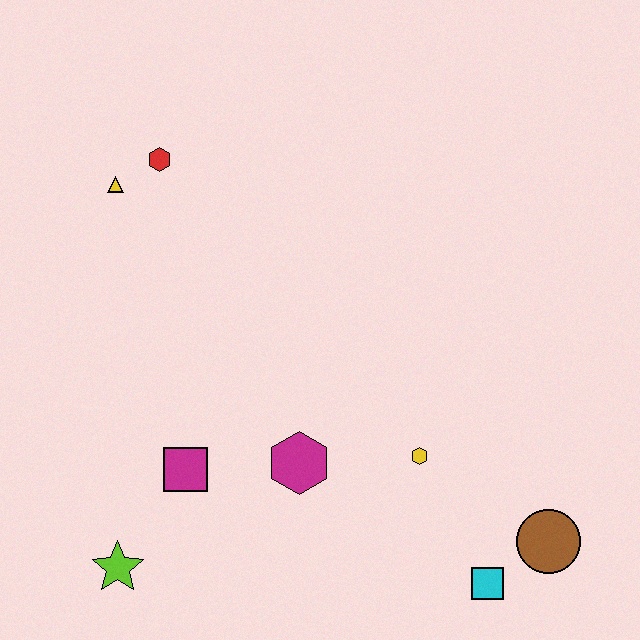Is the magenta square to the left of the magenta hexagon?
Yes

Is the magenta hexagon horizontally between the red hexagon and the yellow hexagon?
Yes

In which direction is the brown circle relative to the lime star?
The brown circle is to the right of the lime star.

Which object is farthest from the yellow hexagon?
The yellow triangle is farthest from the yellow hexagon.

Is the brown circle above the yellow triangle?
No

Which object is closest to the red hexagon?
The yellow triangle is closest to the red hexagon.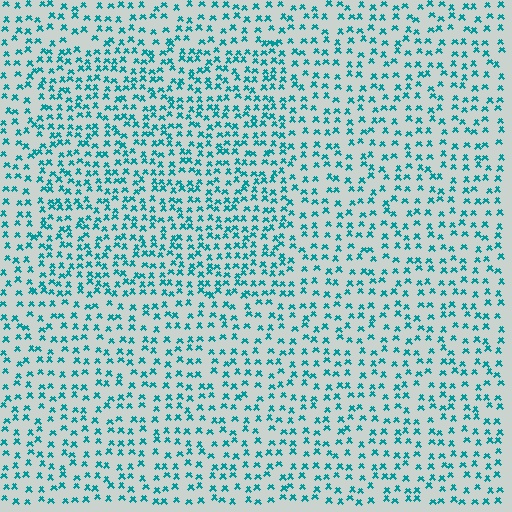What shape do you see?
I see a rectangle.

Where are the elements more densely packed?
The elements are more densely packed inside the rectangle boundary.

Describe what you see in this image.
The image contains small teal elements arranged at two different densities. A rectangle-shaped region is visible where the elements are more densely packed than the surrounding area.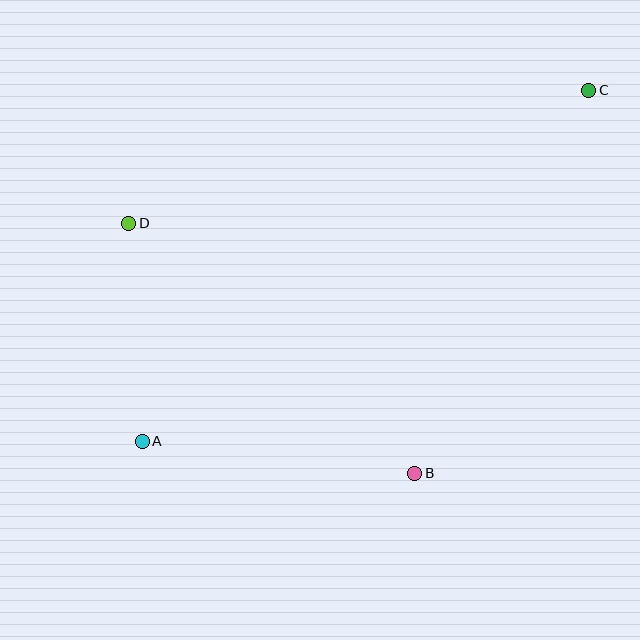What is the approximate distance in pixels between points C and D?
The distance between C and D is approximately 479 pixels.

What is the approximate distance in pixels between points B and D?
The distance between B and D is approximately 380 pixels.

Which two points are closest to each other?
Points A and D are closest to each other.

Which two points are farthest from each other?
Points A and C are farthest from each other.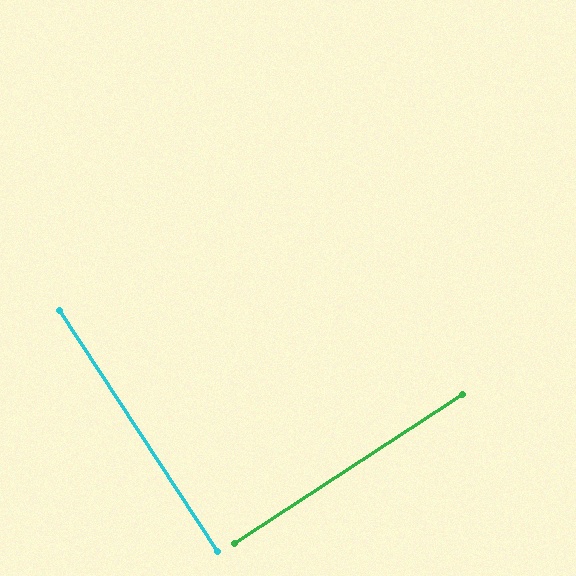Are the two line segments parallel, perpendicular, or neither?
Perpendicular — they meet at approximately 90°.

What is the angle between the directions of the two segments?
Approximately 90 degrees.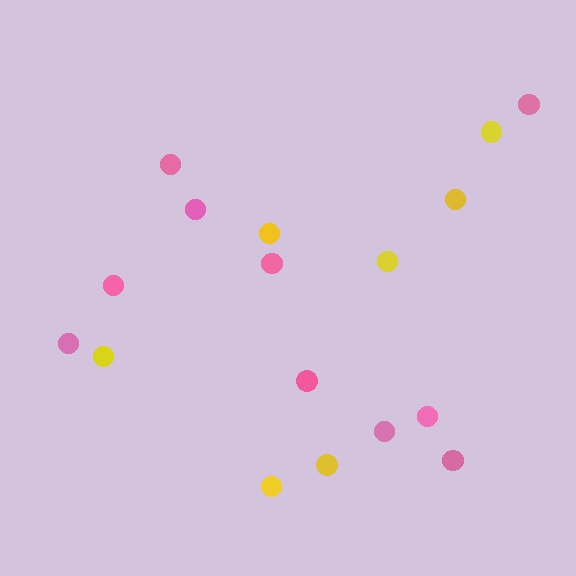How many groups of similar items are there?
There are 2 groups: one group of pink circles (10) and one group of yellow circles (7).